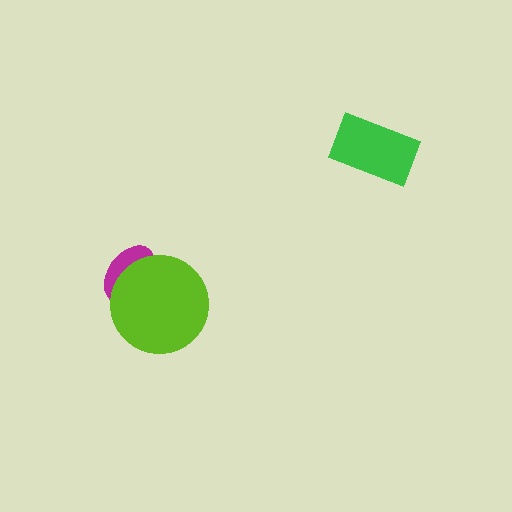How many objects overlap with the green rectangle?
0 objects overlap with the green rectangle.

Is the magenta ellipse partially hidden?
Yes, it is partially covered by another shape.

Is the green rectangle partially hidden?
No, no other shape covers it.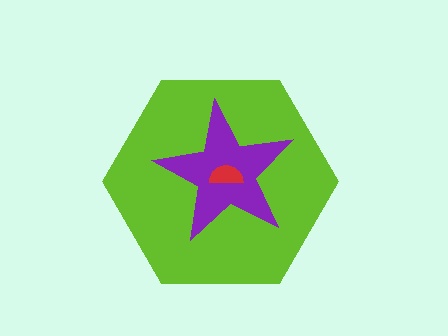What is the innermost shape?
The red semicircle.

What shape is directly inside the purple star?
The red semicircle.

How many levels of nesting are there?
3.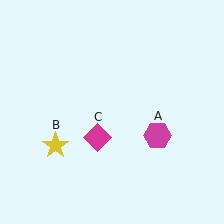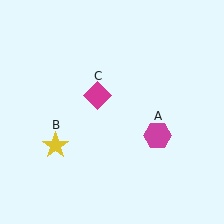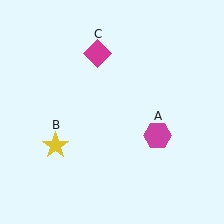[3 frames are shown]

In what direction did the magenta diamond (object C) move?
The magenta diamond (object C) moved up.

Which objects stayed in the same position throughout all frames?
Magenta hexagon (object A) and yellow star (object B) remained stationary.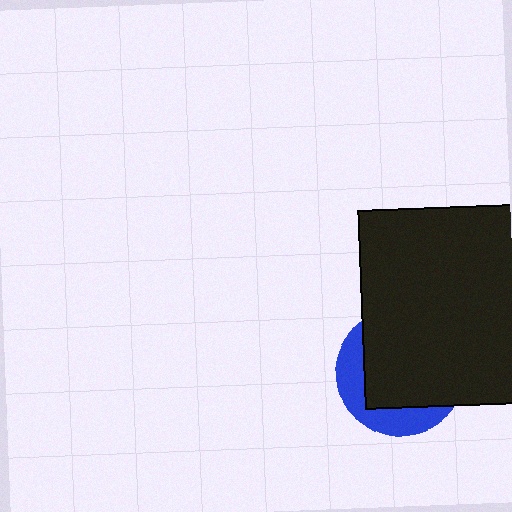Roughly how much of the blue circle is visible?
A small part of it is visible (roughly 31%).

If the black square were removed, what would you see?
You would see the complete blue circle.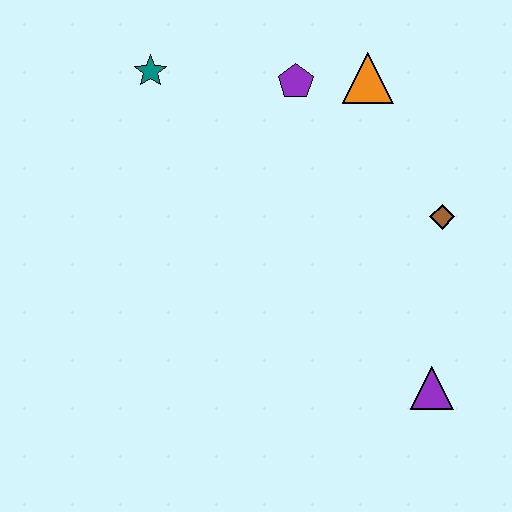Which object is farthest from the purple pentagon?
The purple triangle is farthest from the purple pentagon.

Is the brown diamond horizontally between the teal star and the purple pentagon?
No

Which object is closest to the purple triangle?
The brown diamond is closest to the purple triangle.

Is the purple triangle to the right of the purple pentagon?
Yes